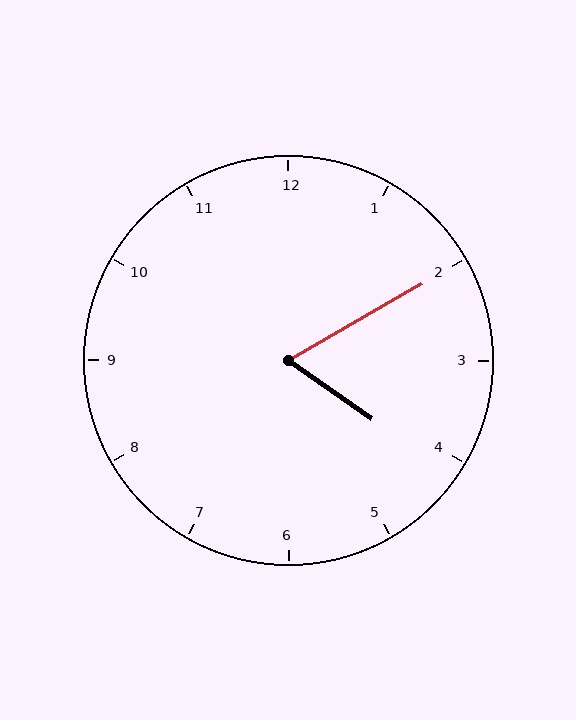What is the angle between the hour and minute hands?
Approximately 65 degrees.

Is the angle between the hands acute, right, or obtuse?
It is acute.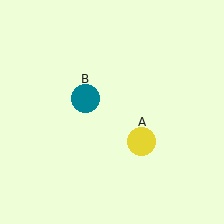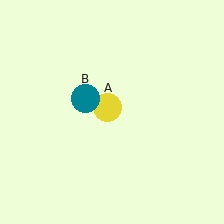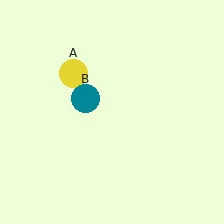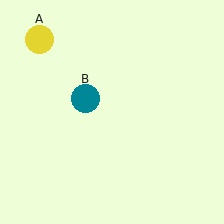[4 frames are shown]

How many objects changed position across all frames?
1 object changed position: yellow circle (object A).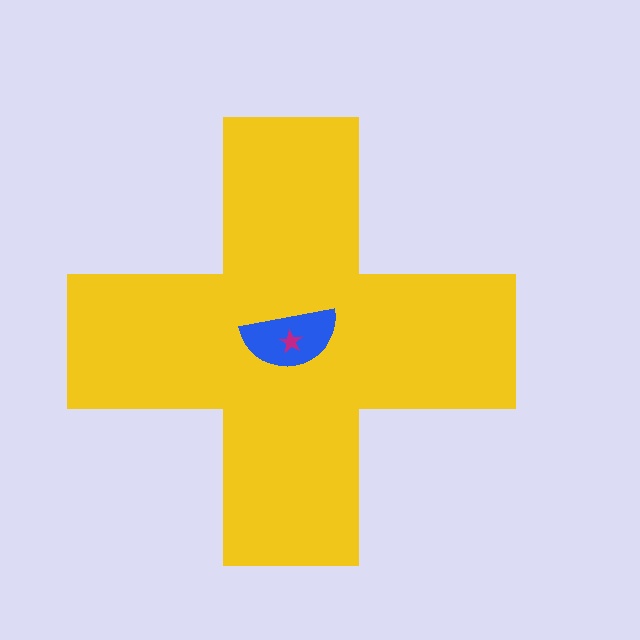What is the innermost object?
The magenta star.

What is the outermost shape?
The yellow cross.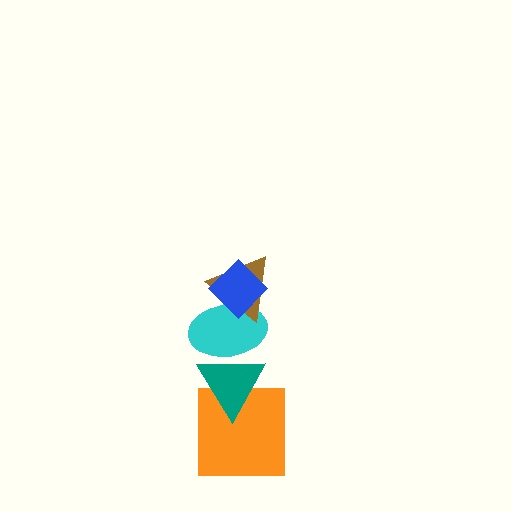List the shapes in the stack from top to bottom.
From top to bottom: the blue diamond, the brown triangle, the cyan ellipse, the teal triangle, the orange square.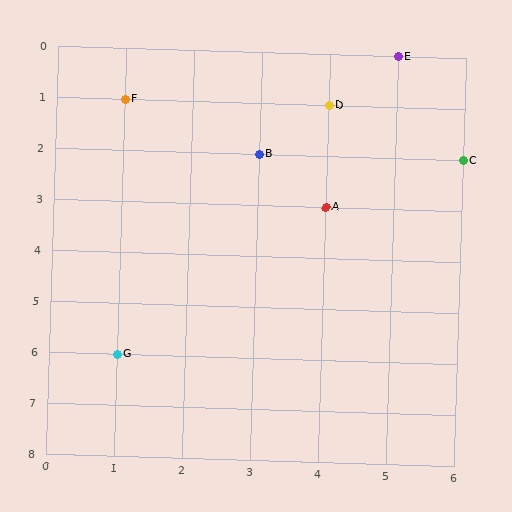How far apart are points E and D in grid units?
Points E and D are 1 column and 1 row apart (about 1.4 grid units diagonally).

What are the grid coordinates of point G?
Point G is at grid coordinates (1, 6).